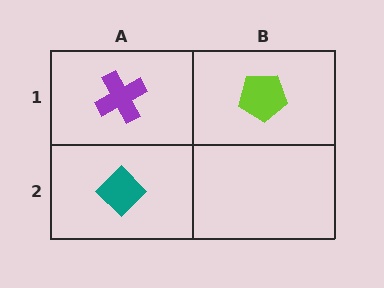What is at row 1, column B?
A lime pentagon.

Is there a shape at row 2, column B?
No, that cell is empty.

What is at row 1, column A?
A purple cross.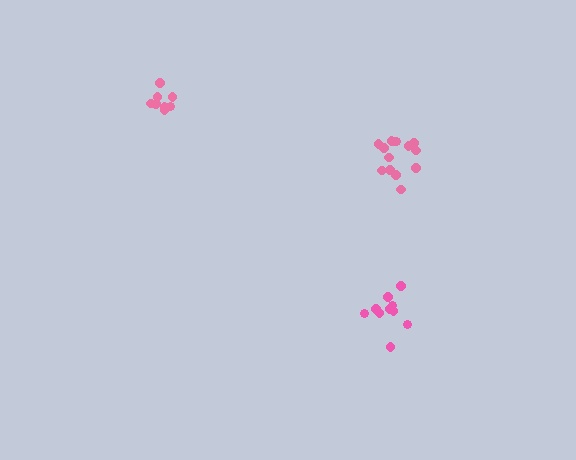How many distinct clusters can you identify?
There are 3 distinct clusters.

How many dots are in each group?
Group 1: 10 dots, Group 2: 14 dots, Group 3: 8 dots (32 total).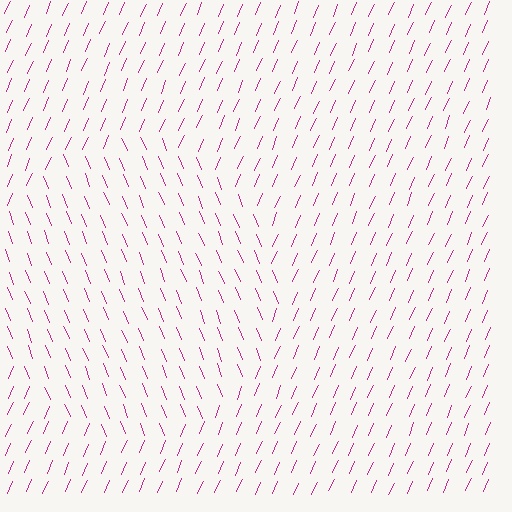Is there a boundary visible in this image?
Yes, there is a texture boundary formed by a change in line orientation.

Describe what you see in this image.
The image is filled with small magenta line segments. A circle region in the image has lines oriented differently from the surrounding lines, creating a visible texture boundary.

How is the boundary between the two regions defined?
The boundary is defined purely by a change in line orientation (approximately 45 degrees difference). All lines are the same color and thickness.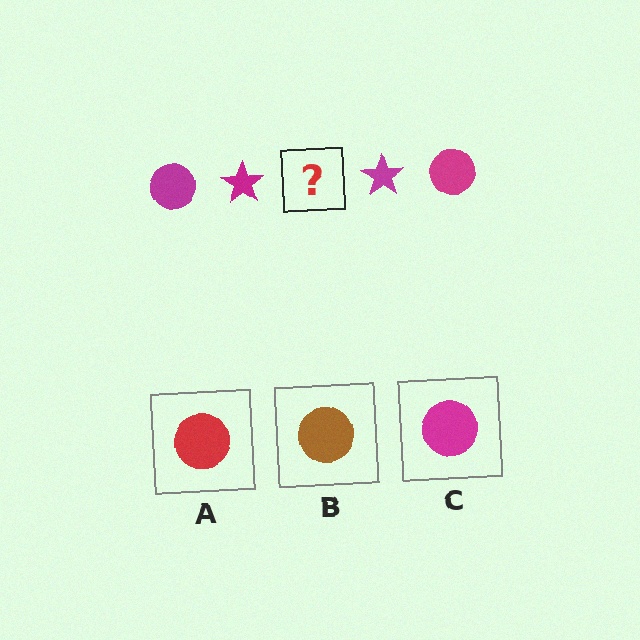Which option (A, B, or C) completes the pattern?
C.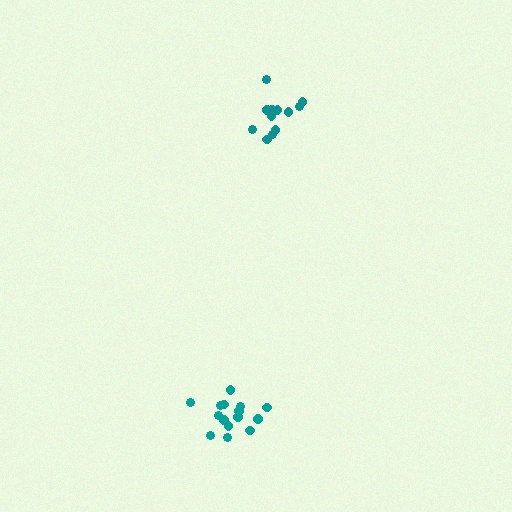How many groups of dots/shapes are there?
There are 2 groups.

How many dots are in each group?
Group 1: 12 dots, Group 2: 15 dots (27 total).